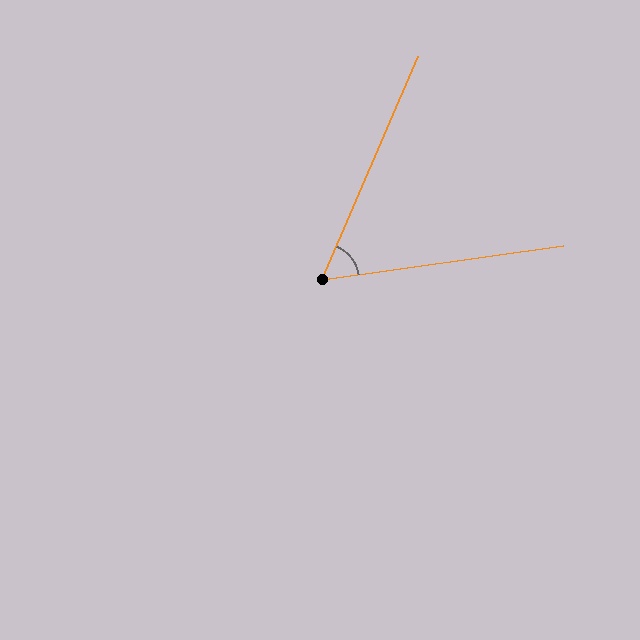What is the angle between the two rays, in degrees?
Approximately 59 degrees.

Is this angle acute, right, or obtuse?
It is acute.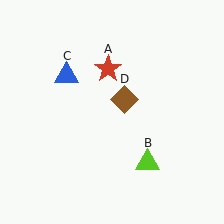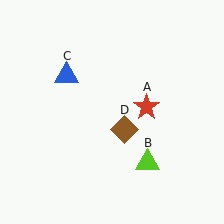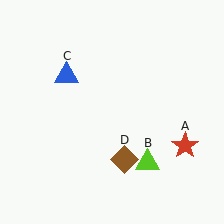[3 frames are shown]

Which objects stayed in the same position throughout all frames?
Lime triangle (object B) and blue triangle (object C) remained stationary.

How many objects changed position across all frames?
2 objects changed position: red star (object A), brown diamond (object D).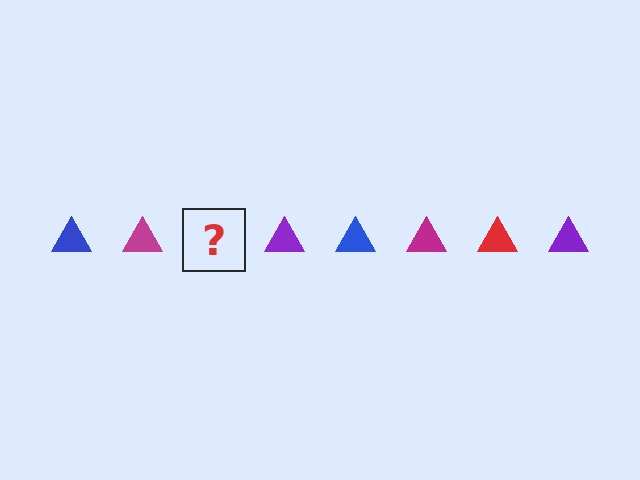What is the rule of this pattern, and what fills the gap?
The rule is that the pattern cycles through blue, magenta, red, purple triangles. The gap should be filled with a red triangle.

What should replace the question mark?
The question mark should be replaced with a red triangle.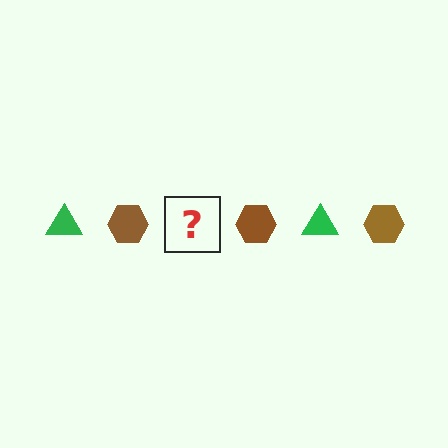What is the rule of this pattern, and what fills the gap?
The rule is that the pattern alternates between green triangle and brown hexagon. The gap should be filled with a green triangle.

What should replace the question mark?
The question mark should be replaced with a green triangle.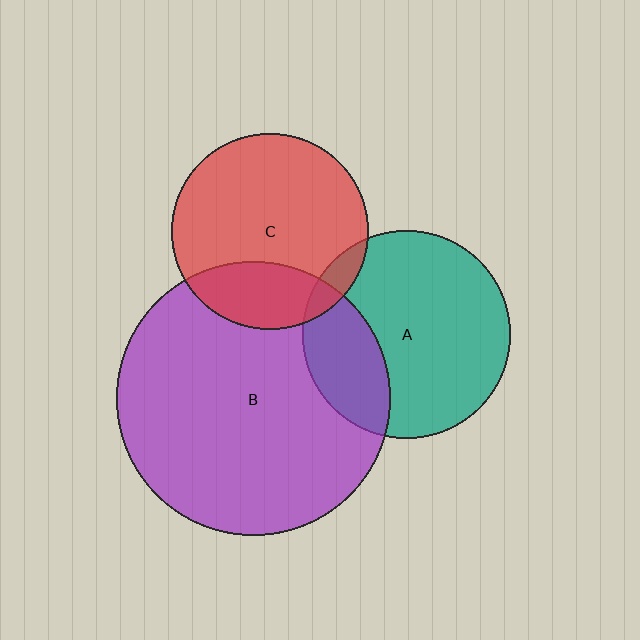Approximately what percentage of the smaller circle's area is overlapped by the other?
Approximately 25%.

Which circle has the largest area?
Circle B (purple).